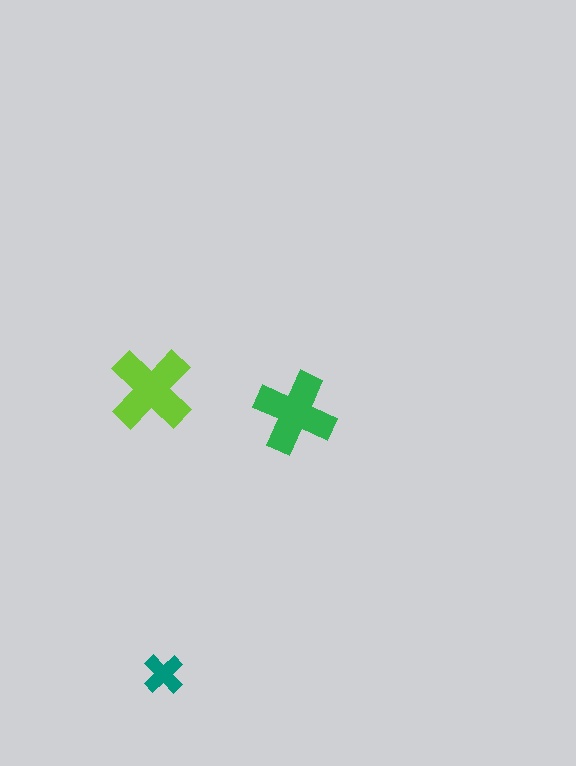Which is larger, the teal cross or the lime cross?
The lime one.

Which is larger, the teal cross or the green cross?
The green one.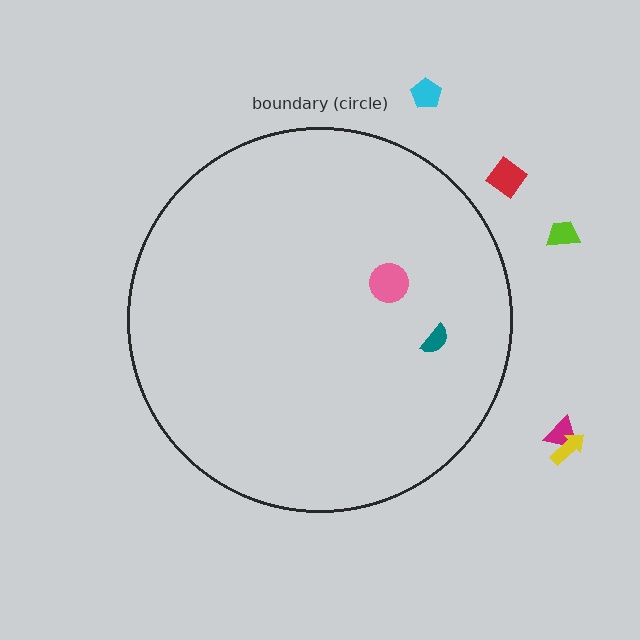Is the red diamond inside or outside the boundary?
Outside.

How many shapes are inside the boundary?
2 inside, 5 outside.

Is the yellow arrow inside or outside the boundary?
Outside.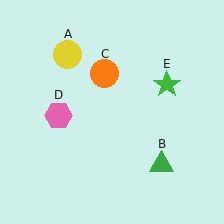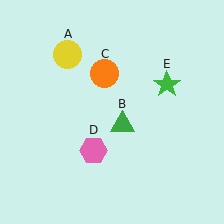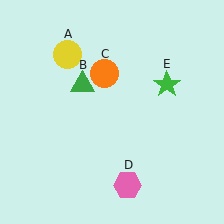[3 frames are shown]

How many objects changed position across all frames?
2 objects changed position: green triangle (object B), pink hexagon (object D).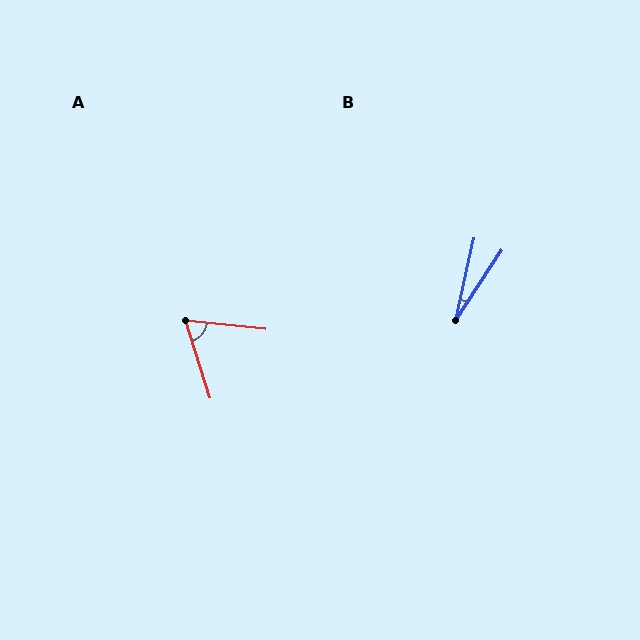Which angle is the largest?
A, at approximately 66 degrees.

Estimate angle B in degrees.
Approximately 21 degrees.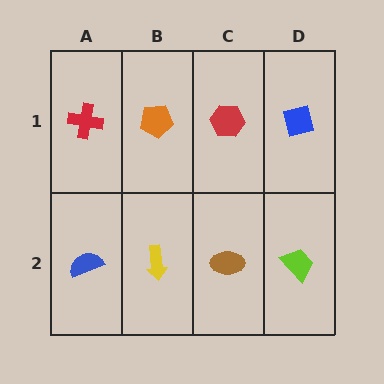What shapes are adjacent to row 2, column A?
A red cross (row 1, column A), a yellow arrow (row 2, column B).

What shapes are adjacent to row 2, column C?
A red hexagon (row 1, column C), a yellow arrow (row 2, column B), a lime trapezoid (row 2, column D).